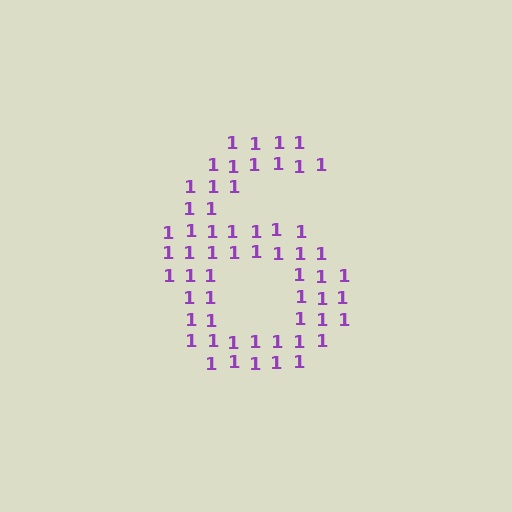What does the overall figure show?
The overall figure shows the digit 6.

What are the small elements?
The small elements are digit 1's.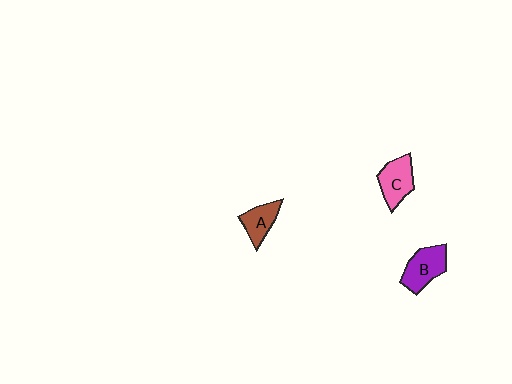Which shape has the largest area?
Shape B (purple).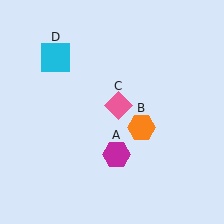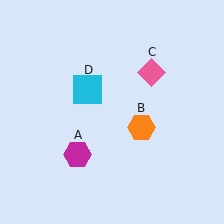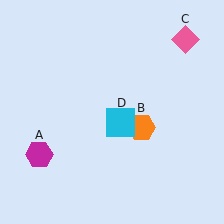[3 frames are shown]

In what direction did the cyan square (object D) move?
The cyan square (object D) moved down and to the right.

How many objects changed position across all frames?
3 objects changed position: magenta hexagon (object A), pink diamond (object C), cyan square (object D).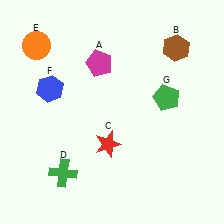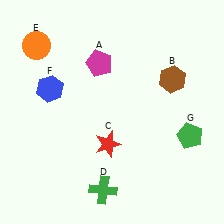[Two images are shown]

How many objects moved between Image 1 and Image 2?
3 objects moved between the two images.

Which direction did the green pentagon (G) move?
The green pentagon (G) moved down.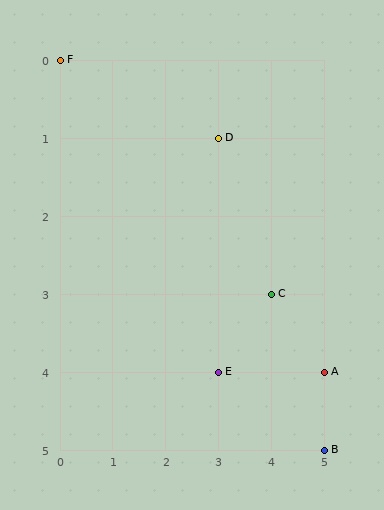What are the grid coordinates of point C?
Point C is at grid coordinates (4, 3).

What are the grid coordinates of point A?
Point A is at grid coordinates (5, 4).